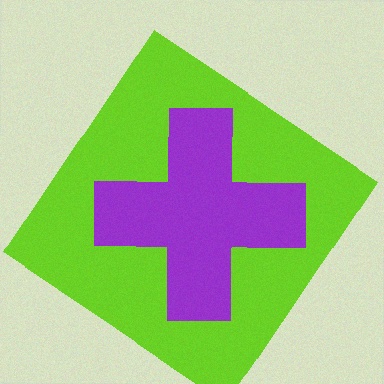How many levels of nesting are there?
2.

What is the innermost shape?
The purple cross.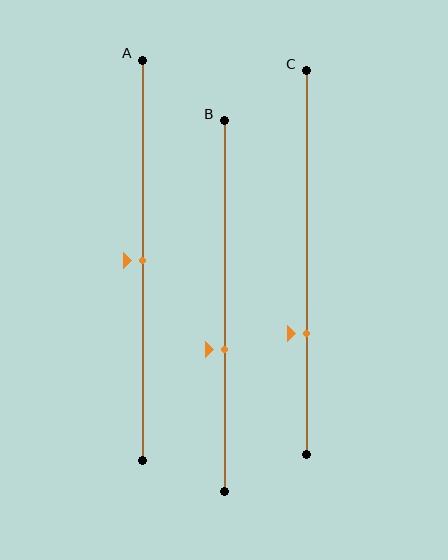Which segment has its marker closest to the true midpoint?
Segment A has its marker closest to the true midpoint.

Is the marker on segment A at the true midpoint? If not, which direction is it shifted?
Yes, the marker on segment A is at the true midpoint.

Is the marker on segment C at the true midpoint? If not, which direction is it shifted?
No, the marker on segment C is shifted downward by about 19% of the segment length.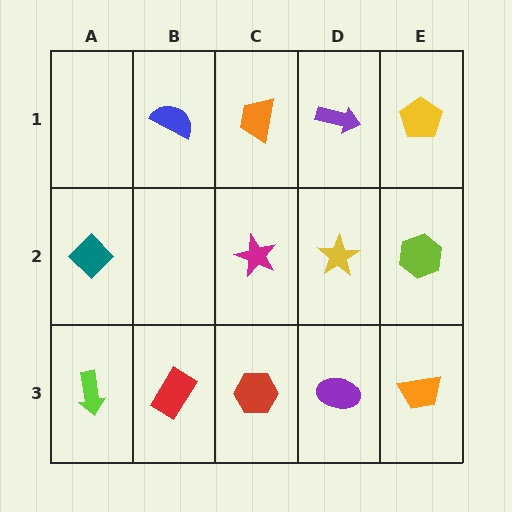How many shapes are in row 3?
5 shapes.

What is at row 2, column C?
A magenta star.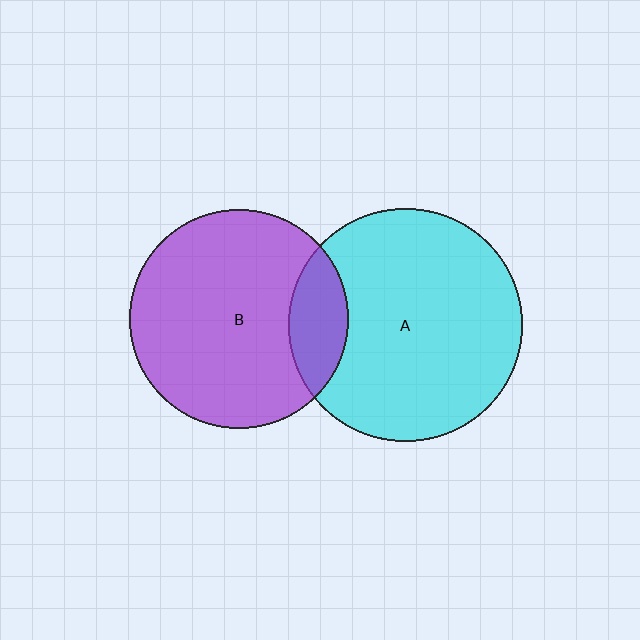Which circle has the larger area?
Circle A (cyan).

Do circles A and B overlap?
Yes.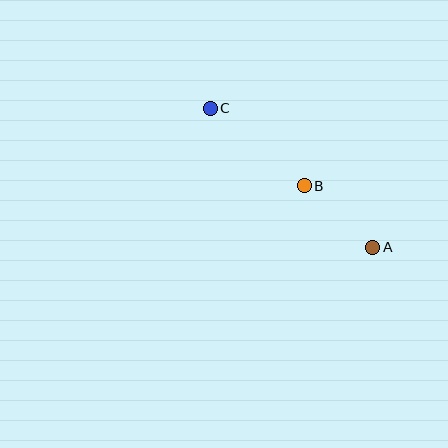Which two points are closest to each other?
Points A and B are closest to each other.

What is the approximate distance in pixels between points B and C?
The distance between B and C is approximately 122 pixels.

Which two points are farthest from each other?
Points A and C are farthest from each other.